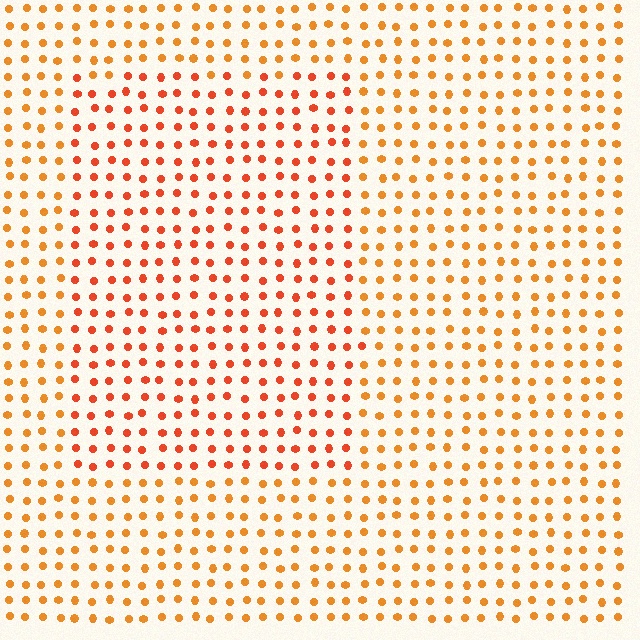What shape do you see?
I see a rectangle.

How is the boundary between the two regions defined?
The boundary is defined purely by a slight shift in hue (about 22 degrees). Spacing, size, and orientation are identical on both sides.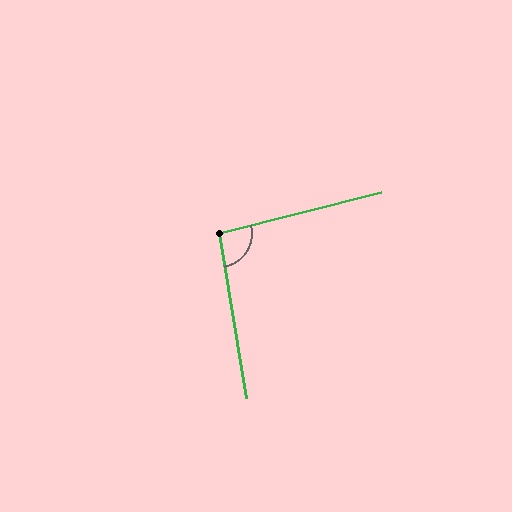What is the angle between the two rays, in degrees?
Approximately 95 degrees.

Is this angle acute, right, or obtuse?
It is approximately a right angle.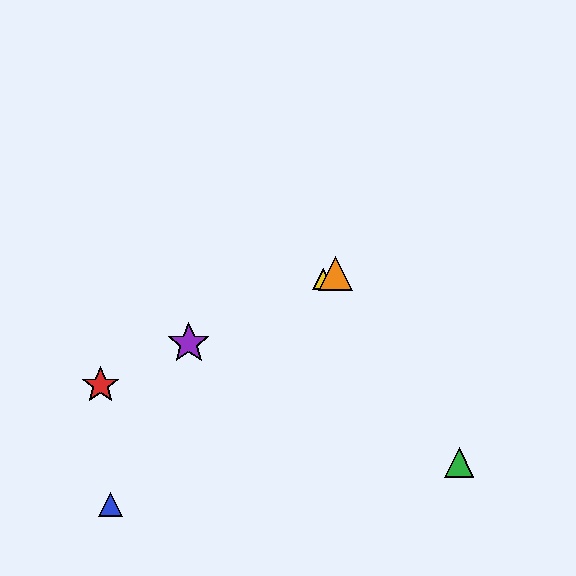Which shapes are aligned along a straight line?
The red star, the yellow triangle, the purple star, the orange triangle are aligned along a straight line.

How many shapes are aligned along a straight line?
4 shapes (the red star, the yellow triangle, the purple star, the orange triangle) are aligned along a straight line.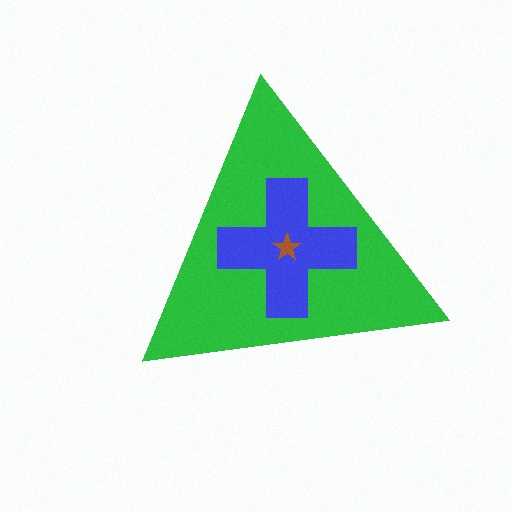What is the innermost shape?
The brown star.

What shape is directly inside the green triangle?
The blue cross.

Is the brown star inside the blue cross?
Yes.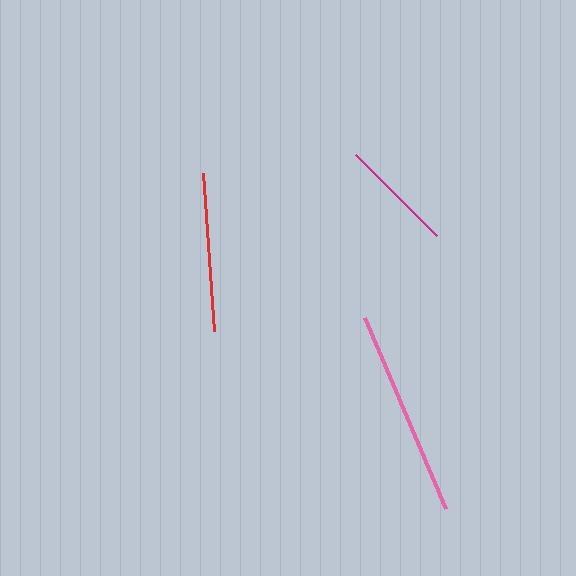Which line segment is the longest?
The pink line is the longest at approximately 207 pixels.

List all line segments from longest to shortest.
From longest to shortest: pink, red, magenta.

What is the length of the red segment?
The red segment is approximately 158 pixels long.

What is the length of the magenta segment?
The magenta segment is approximately 115 pixels long.